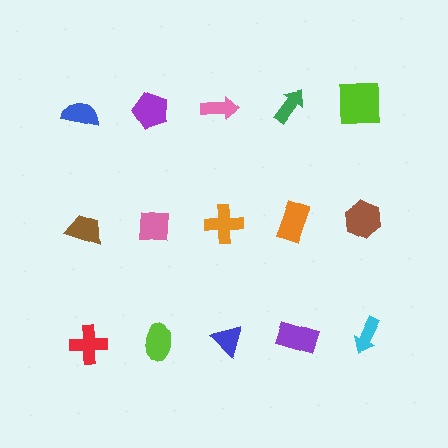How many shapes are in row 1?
5 shapes.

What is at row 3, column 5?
A cyan arrow.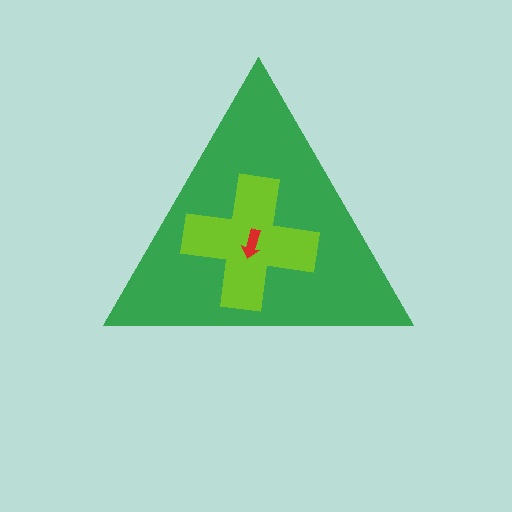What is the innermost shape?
The red arrow.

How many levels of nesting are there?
3.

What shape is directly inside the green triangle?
The lime cross.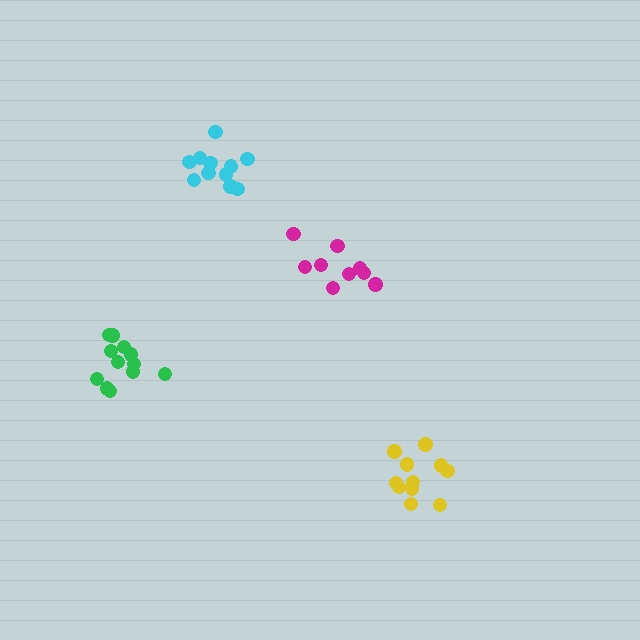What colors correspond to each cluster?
The clusters are colored: yellow, magenta, green, cyan.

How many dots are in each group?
Group 1: 11 dots, Group 2: 9 dots, Group 3: 12 dots, Group 4: 11 dots (43 total).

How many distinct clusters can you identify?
There are 4 distinct clusters.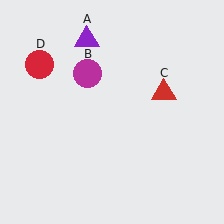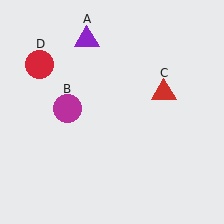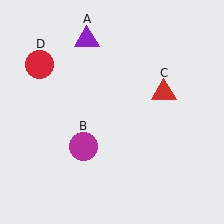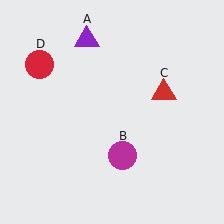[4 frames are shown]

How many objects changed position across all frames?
1 object changed position: magenta circle (object B).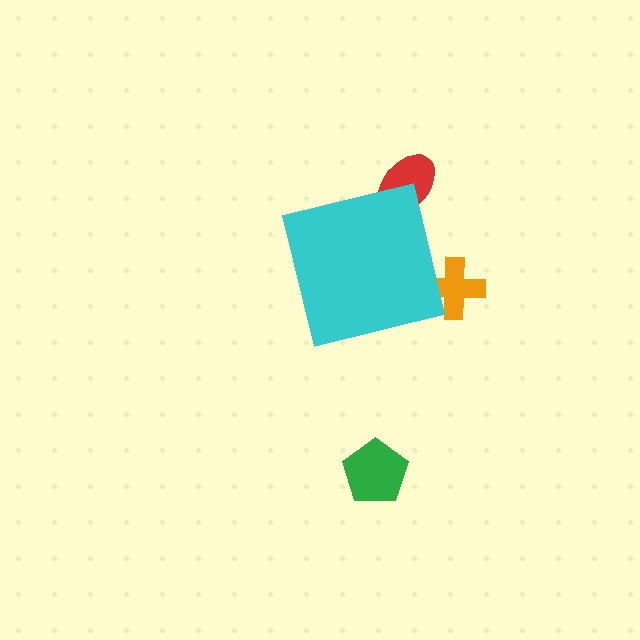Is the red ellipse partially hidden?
Yes, the red ellipse is partially hidden behind the cyan square.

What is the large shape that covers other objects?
A cyan square.